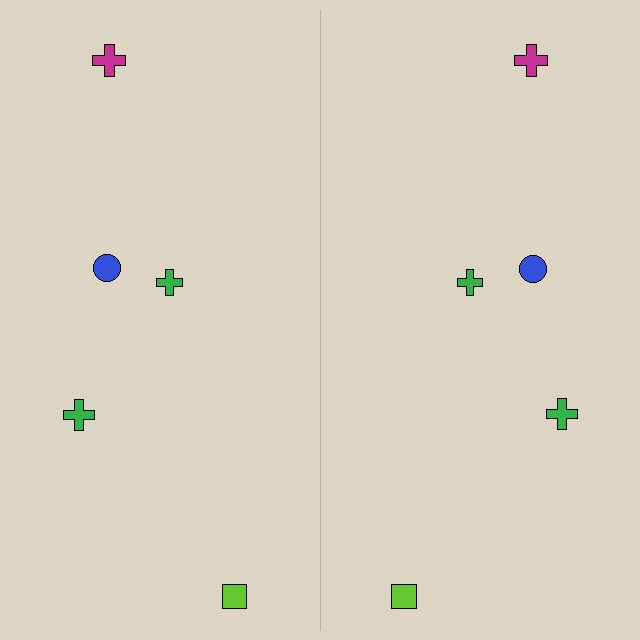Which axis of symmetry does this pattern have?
The pattern has a vertical axis of symmetry running through the center of the image.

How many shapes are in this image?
There are 10 shapes in this image.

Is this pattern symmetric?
Yes, this pattern has bilateral (reflection) symmetry.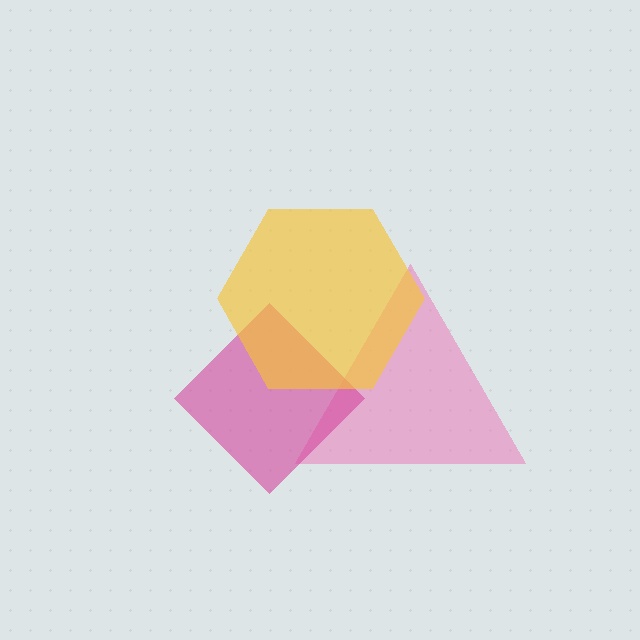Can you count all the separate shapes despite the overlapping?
Yes, there are 3 separate shapes.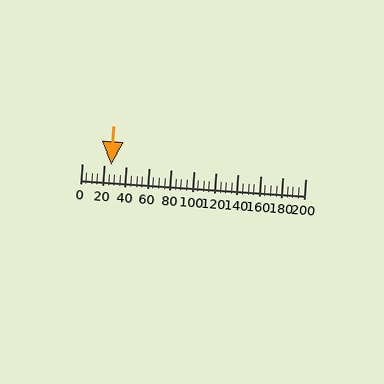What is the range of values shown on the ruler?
The ruler shows values from 0 to 200.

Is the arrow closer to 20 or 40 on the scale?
The arrow is closer to 20.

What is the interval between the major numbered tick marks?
The major tick marks are spaced 20 units apart.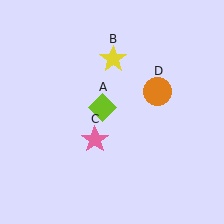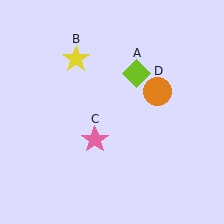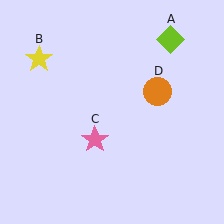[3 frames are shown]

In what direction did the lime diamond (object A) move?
The lime diamond (object A) moved up and to the right.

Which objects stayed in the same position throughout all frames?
Pink star (object C) and orange circle (object D) remained stationary.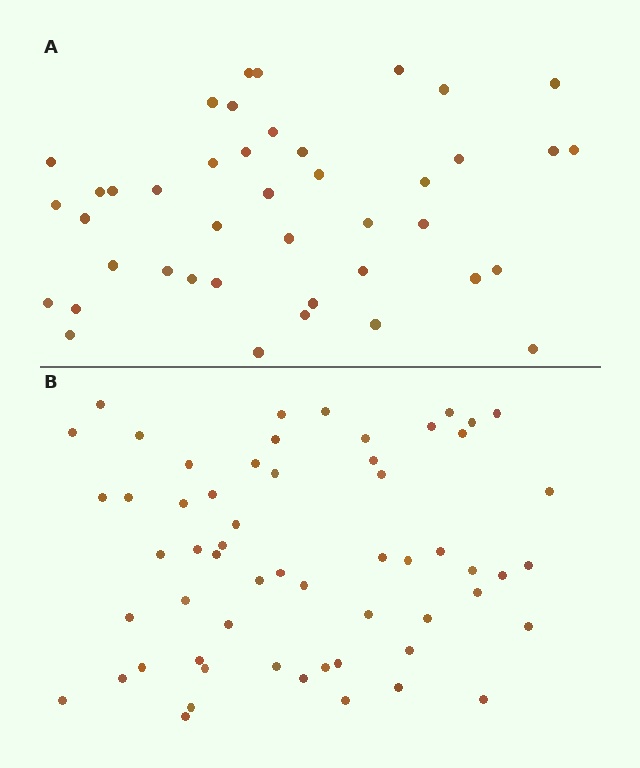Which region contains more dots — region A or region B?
Region B (the bottom region) has more dots.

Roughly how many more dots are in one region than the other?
Region B has approximately 15 more dots than region A.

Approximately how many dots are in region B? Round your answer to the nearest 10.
About 60 dots. (The exact count is 58, which rounds to 60.)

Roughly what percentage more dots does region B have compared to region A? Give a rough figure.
About 40% more.